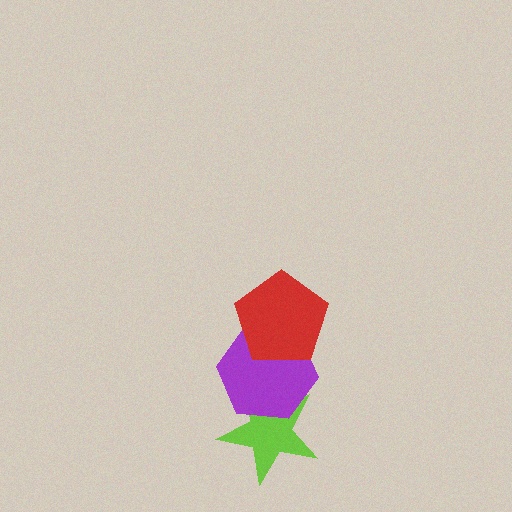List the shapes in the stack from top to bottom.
From top to bottom: the red pentagon, the purple hexagon, the lime star.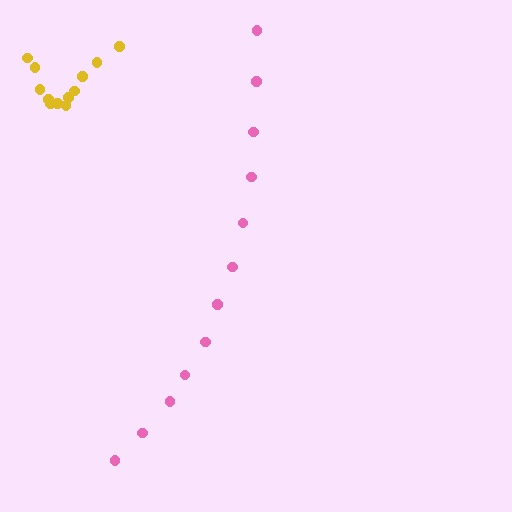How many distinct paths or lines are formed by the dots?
There are 2 distinct paths.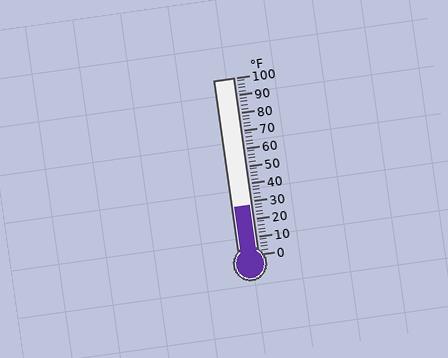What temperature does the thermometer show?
The thermometer shows approximately 28°F.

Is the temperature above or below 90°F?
The temperature is below 90°F.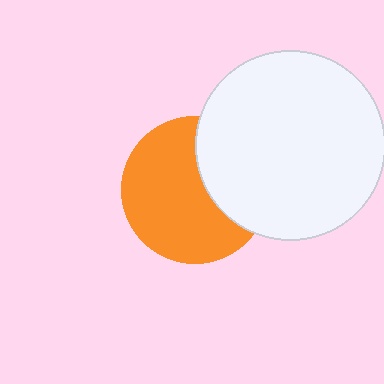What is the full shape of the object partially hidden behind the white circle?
The partially hidden object is an orange circle.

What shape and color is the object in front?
The object in front is a white circle.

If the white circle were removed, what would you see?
You would see the complete orange circle.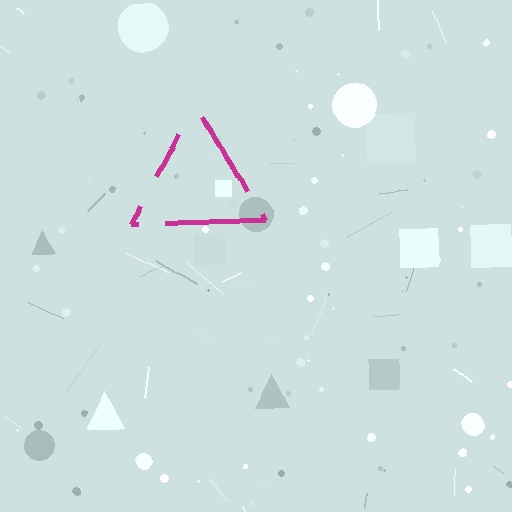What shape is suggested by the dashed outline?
The dashed outline suggests a triangle.